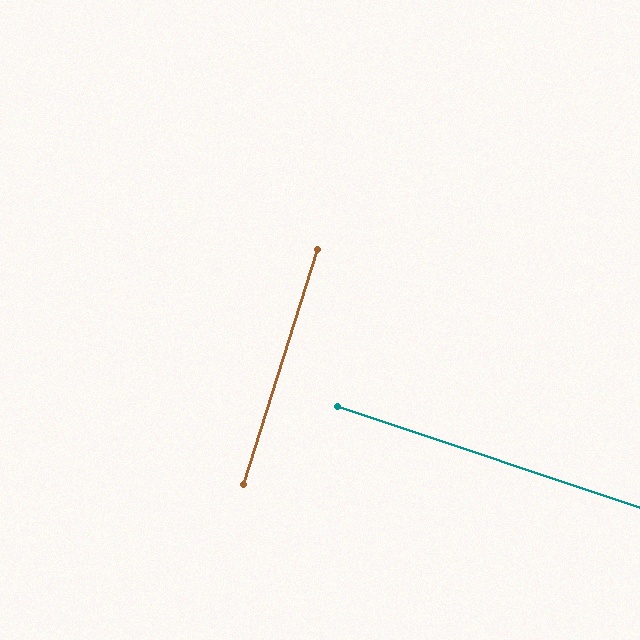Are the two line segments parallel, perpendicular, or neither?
Perpendicular — they meet at approximately 89°.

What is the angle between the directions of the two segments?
Approximately 89 degrees.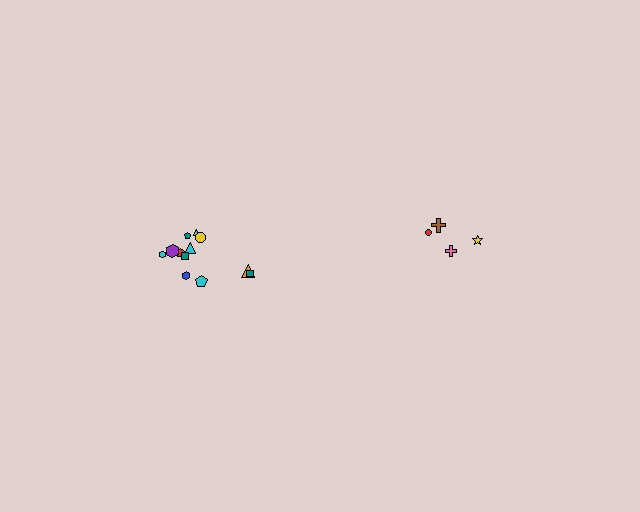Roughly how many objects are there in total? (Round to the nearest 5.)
Roughly 15 objects in total.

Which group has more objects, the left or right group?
The left group.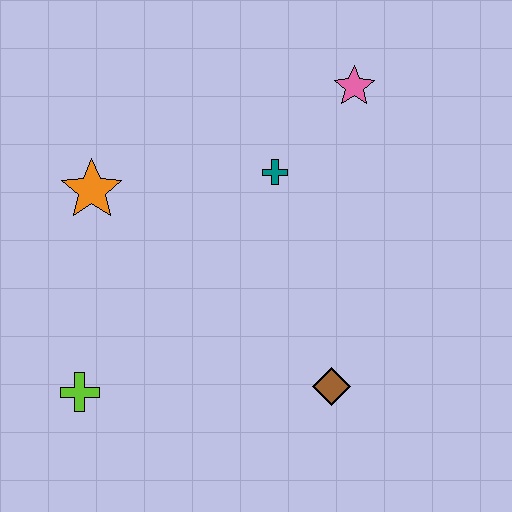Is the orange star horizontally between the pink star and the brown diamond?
No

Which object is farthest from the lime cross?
The pink star is farthest from the lime cross.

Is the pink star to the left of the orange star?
No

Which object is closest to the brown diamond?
The teal cross is closest to the brown diamond.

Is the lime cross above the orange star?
No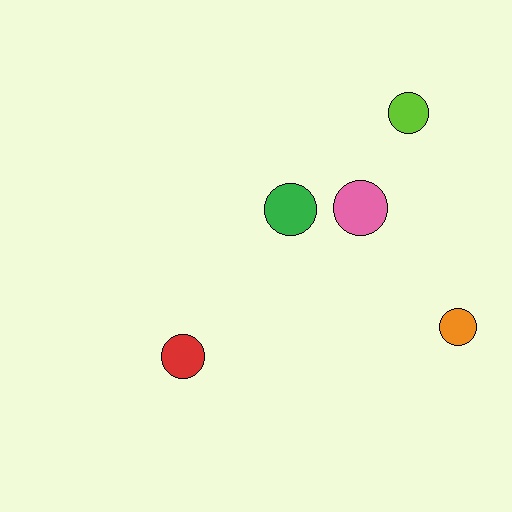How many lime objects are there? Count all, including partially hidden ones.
There is 1 lime object.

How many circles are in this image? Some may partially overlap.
There are 5 circles.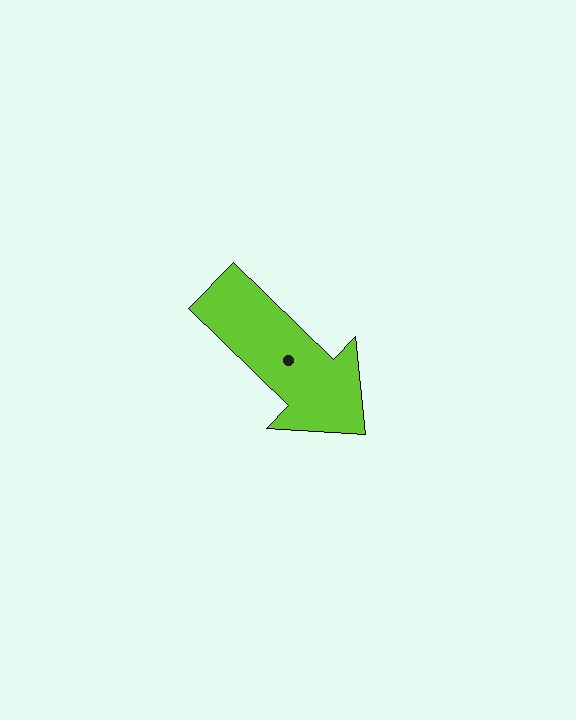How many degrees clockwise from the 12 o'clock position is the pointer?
Approximately 134 degrees.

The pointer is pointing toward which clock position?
Roughly 4 o'clock.